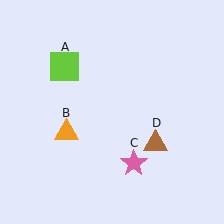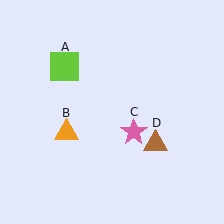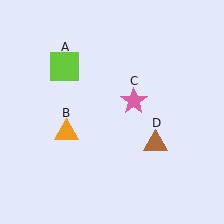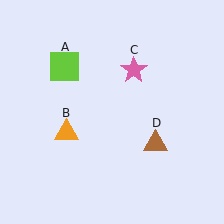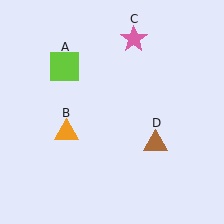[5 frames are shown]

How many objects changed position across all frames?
1 object changed position: pink star (object C).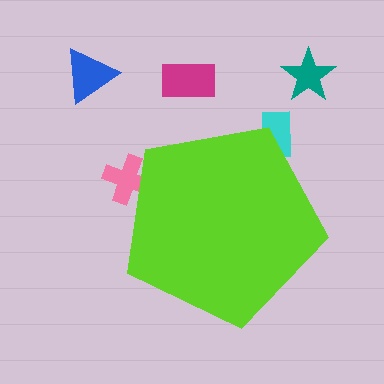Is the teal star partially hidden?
No, the teal star is fully visible.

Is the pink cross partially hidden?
Yes, the pink cross is partially hidden behind the lime pentagon.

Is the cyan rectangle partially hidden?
Yes, the cyan rectangle is partially hidden behind the lime pentagon.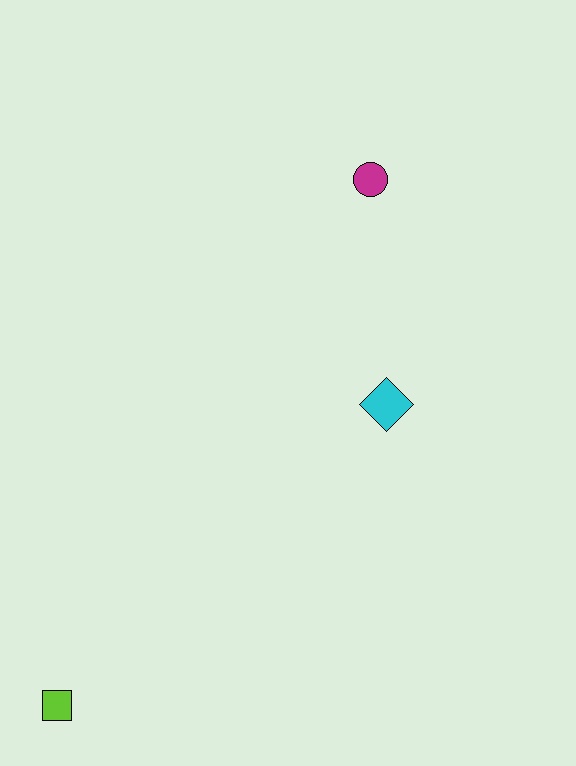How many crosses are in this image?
There are no crosses.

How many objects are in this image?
There are 3 objects.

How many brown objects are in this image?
There are no brown objects.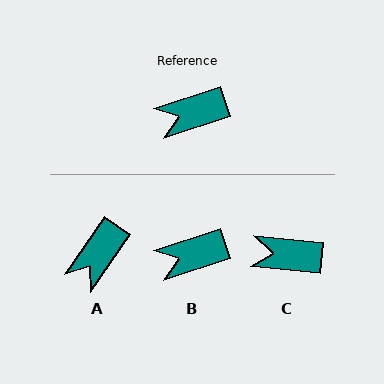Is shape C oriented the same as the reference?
No, it is off by about 24 degrees.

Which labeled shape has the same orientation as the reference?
B.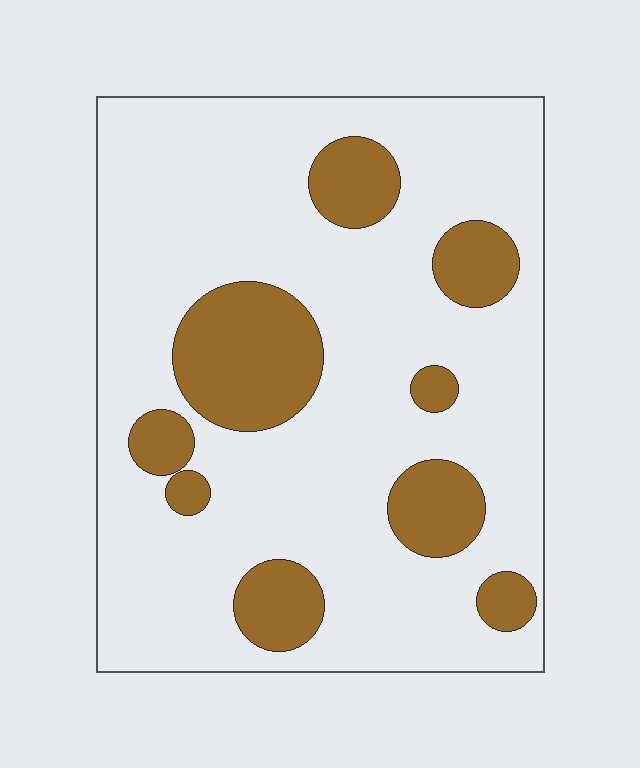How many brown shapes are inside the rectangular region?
9.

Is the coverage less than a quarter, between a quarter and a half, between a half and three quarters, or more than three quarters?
Less than a quarter.